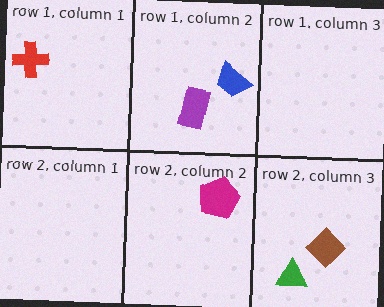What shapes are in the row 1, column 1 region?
The red cross.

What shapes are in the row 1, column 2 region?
The blue trapezoid, the purple rectangle.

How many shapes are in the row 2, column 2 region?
1.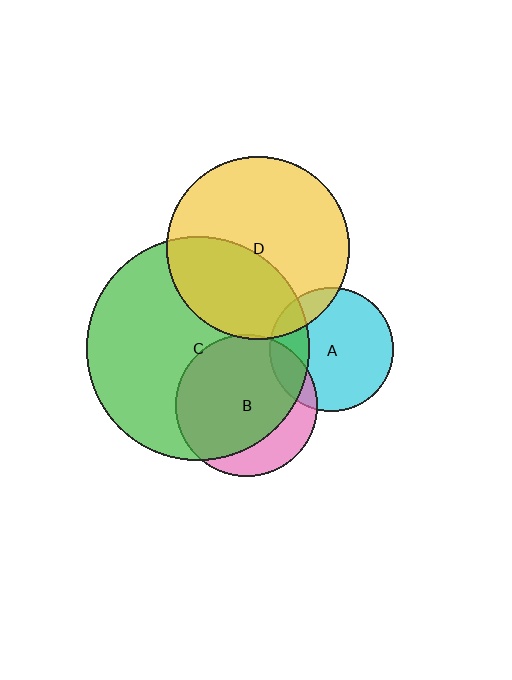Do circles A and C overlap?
Yes.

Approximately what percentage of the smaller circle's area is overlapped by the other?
Approximately 25%.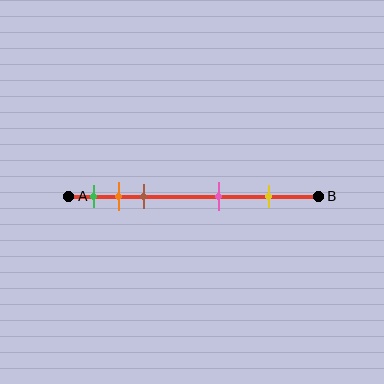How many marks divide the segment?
There are 5 marks dividing the segment.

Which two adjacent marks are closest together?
The orange and brown marks are the closest adjacent pair.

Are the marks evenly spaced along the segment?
No, the marks are not evenly spaced.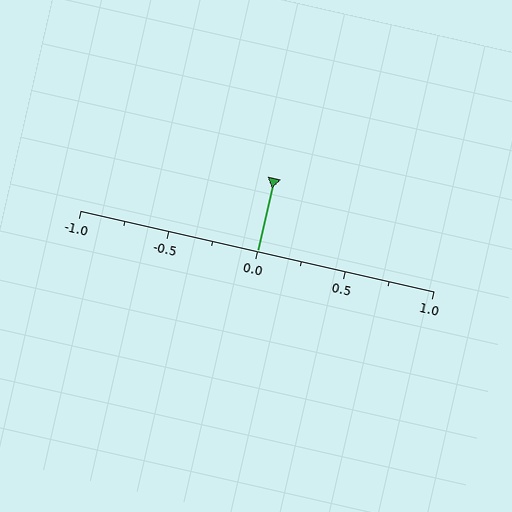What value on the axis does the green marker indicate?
The marker indicates approximately 0.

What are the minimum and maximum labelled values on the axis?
The axis runs from -1.0 to 1.0.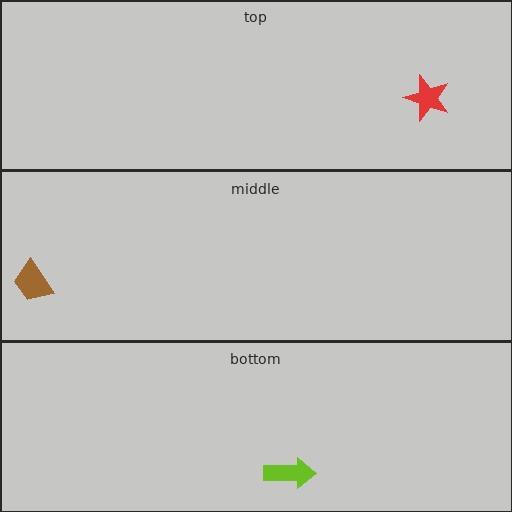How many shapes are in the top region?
1.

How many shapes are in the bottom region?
1.